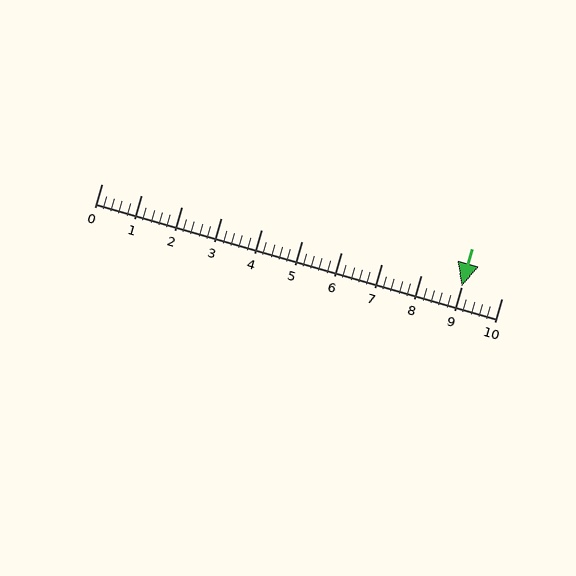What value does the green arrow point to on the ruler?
The green arrow points to approximately 9.0.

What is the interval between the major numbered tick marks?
The major tick marks are spaced 1 units apart.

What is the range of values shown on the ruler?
The ruler shows values from 0 to 10.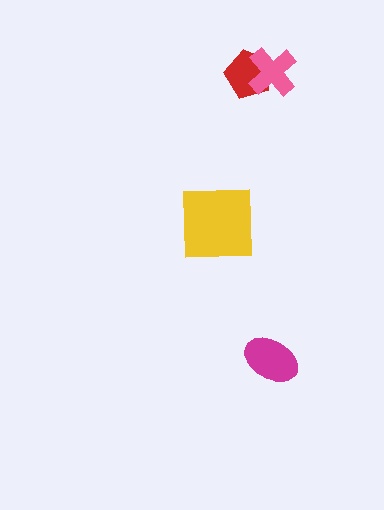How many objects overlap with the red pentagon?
1 object overlaps with the red pentagon.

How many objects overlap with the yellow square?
0 objects overlap with the yellow square.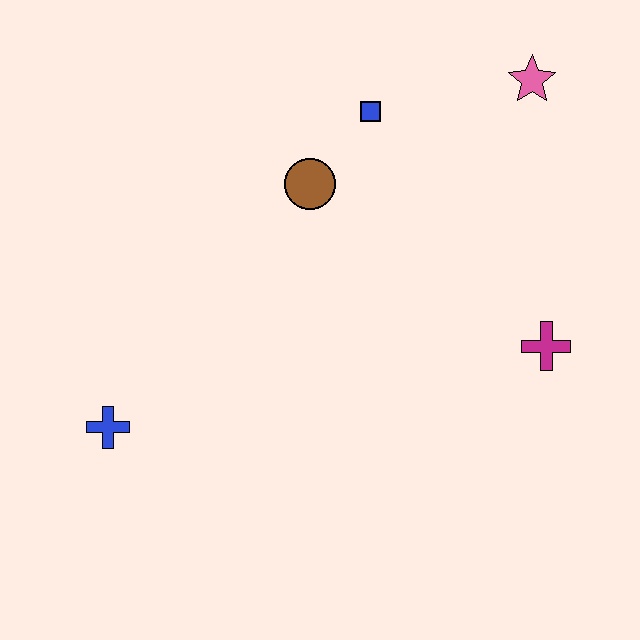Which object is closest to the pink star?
The blue square is closest to the pink star.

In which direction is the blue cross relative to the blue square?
The blue cross is below the blue square.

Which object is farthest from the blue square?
The blue cross is farthest from the blue square.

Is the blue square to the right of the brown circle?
Yes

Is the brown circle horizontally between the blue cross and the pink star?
Yes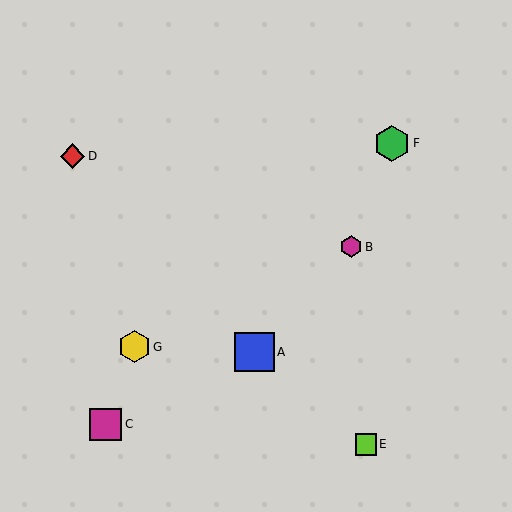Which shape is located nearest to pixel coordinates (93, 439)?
The magenta square (labeled C) at (106, 424) is nearest to that location.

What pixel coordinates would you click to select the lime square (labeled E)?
Click at (366, 444) to select the lime square E.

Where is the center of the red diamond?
The center of the red diamond is at (72, 156).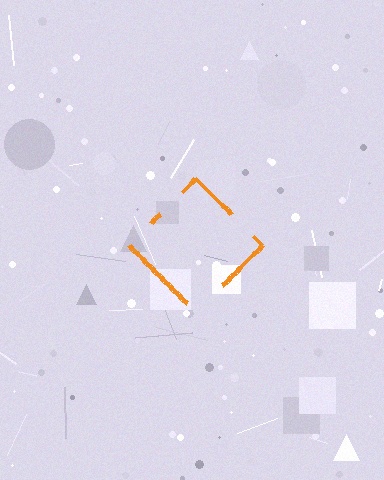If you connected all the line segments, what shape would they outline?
They would outline a diamond.